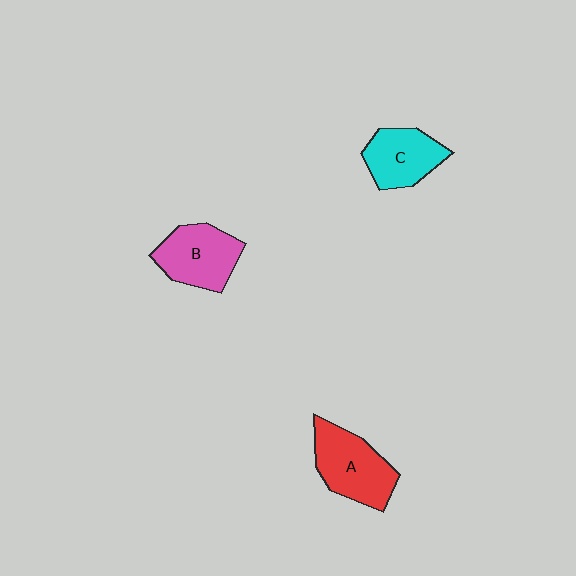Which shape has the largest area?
Shape A (red).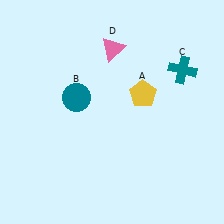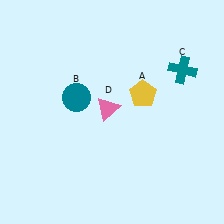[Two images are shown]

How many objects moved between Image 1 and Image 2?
1 object moved between the two images.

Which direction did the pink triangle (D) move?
The pink triangle (D) moved down.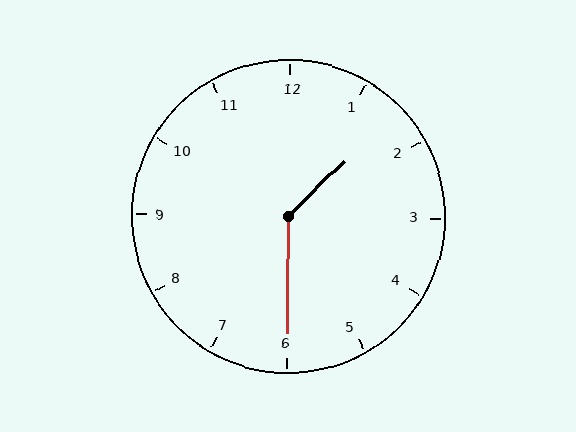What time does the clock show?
1:30.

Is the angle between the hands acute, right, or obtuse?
It is obtuse.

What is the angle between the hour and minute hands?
Approximately 135 degrees.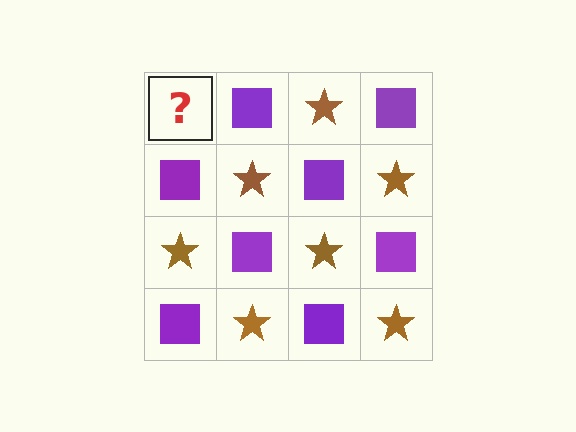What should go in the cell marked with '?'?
The missing cell should contain a brown star.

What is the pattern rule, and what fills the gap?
The rule is that it alternates brown star and purple square in a checkerboard pattern. The gap should be filled with a brown star.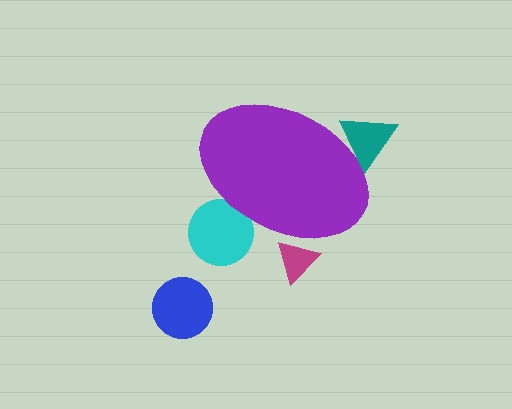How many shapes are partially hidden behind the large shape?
3 shapes are partially hidden.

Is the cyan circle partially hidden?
Yes, the cyan circle is partially hidden behind the purple ellipse.